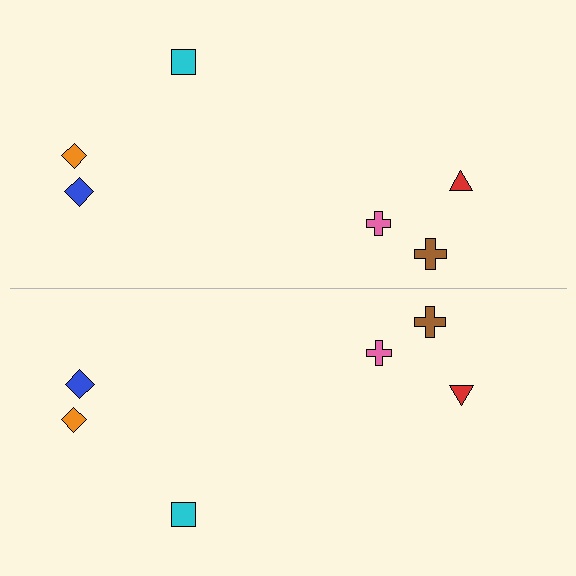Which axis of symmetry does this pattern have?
The pattern has a horizontal axis of symmetry running through the center of the image.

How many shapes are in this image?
There are 12 shapes in this image.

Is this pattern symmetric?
Yes, this pattern has bilateral (reflection) symmetry.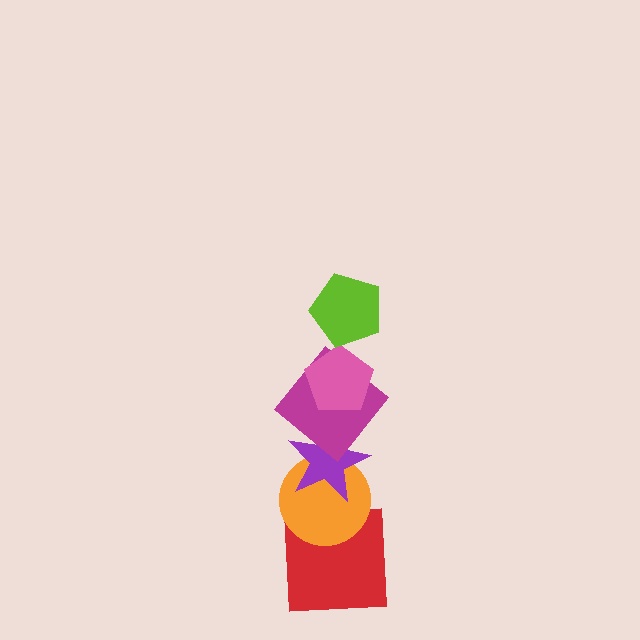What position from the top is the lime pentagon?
The lime pentagon is 1st from the top.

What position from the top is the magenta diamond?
The magenta diamond is 3rd from the top.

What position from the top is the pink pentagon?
The pink pentagon is 2nd from the top.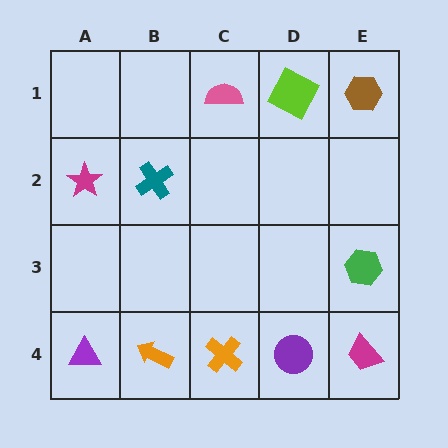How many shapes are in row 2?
2 shapes.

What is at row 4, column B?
An orange arrow.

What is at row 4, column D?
A purple circle.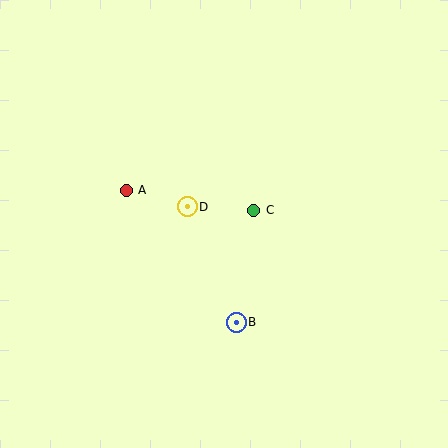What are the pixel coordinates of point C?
Point C is at (254, 210).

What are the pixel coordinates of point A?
Point A is at (126, 191).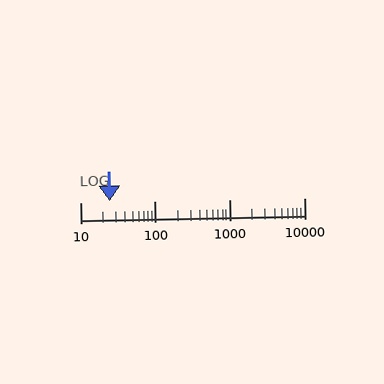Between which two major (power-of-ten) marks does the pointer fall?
The pointer is between 10 and 100.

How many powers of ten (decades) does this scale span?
The scale spans 3 decades, from 10 to 10000.